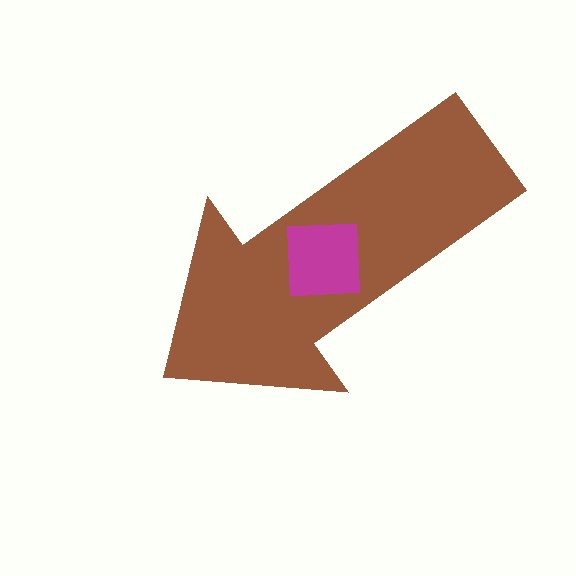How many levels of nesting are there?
2.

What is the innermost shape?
The magenta square.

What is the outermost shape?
The brown arrow.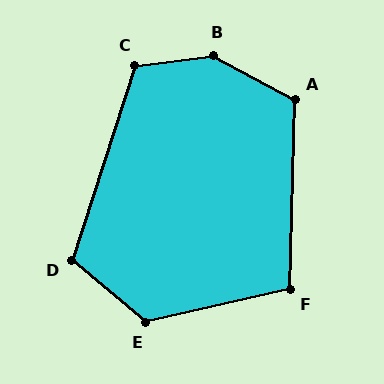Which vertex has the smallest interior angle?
F, at approximately 104 degrees.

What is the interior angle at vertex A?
Approximately 117 degrees (obtuse).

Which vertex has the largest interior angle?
B, at approximately 144 degrees.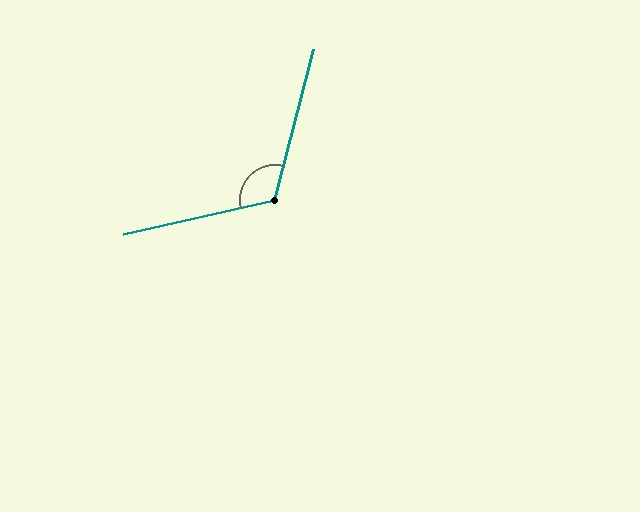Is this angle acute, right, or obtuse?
It is obtuse.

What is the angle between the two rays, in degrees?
Approximately 117 degrees.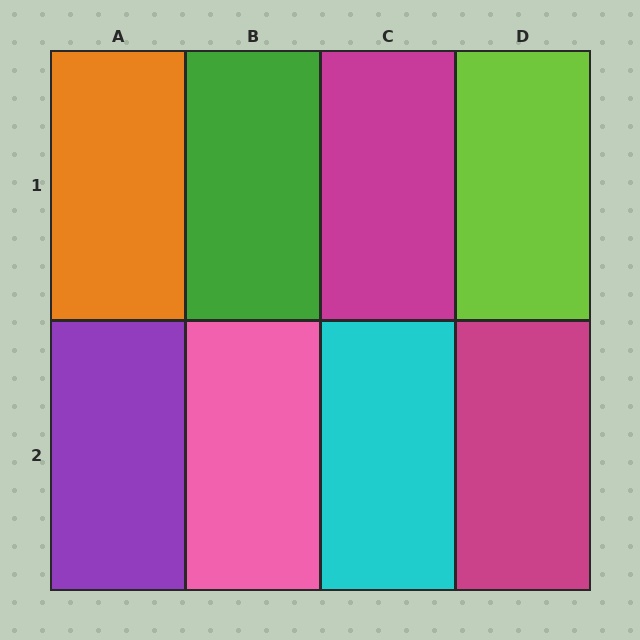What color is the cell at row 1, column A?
Orange.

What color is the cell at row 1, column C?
Magenta.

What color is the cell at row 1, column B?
Green.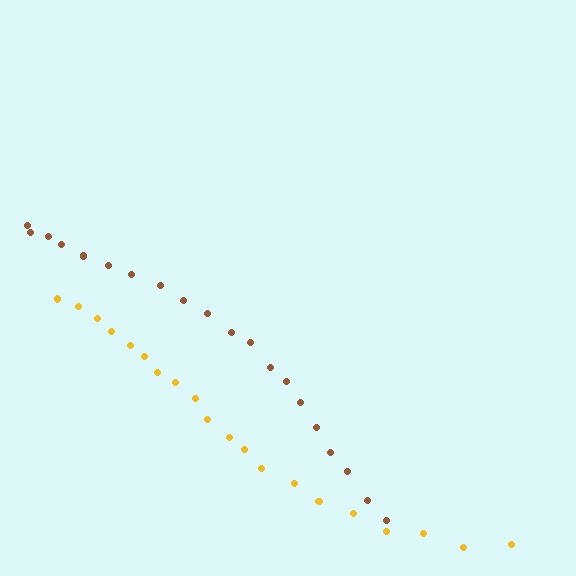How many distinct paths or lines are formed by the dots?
There are 2 distinct paths.